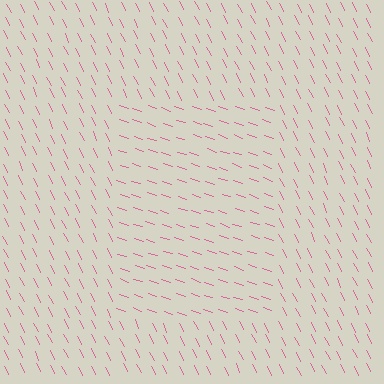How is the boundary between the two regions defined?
The boundary is defined purely by a change in line orientation (approximately 45 degrees difference). All lines are the same color and thickness.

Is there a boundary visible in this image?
Yes, there is a texture boundary formed by a change in line orientation.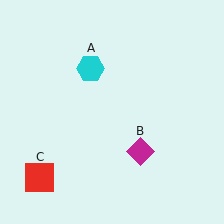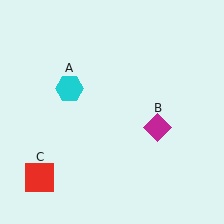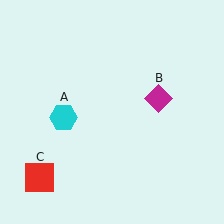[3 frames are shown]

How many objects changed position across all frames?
2 objects changed position: cyan hexagon (object A), magenta diamond (object B).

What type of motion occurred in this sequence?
The cyan hexagon (object A), magenta diamond (object B) rotated counterclockwise around the center of the scene.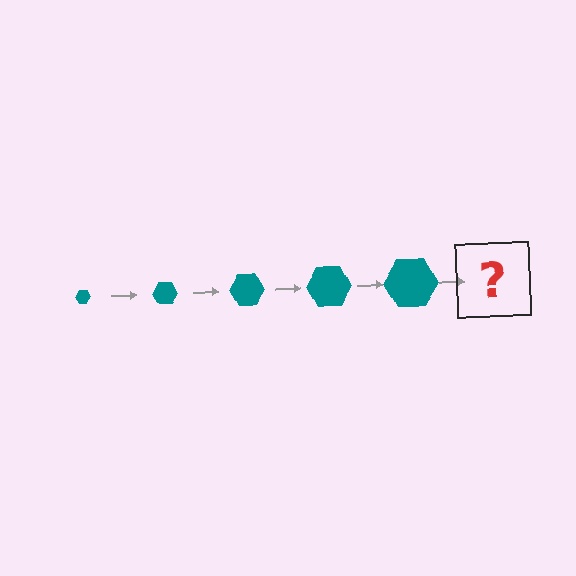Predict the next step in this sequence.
The next step is a teal hexagon, larger than the previous one.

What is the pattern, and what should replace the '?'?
The pattern is that the hexagon gets progressively larger each step. The '?' should be a teal hexagon, larger than the previous one.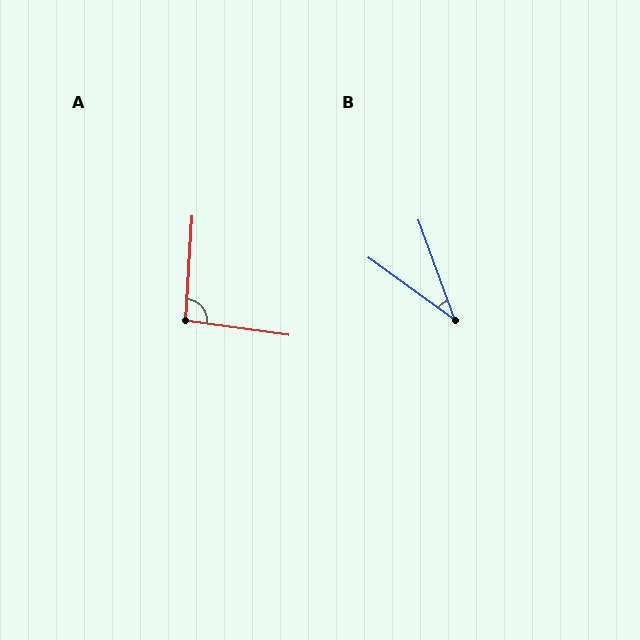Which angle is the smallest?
B, at approximately 34 degrees.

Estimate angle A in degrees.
Approximately 94 degrees.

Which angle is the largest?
A, at approximately 94 degrees.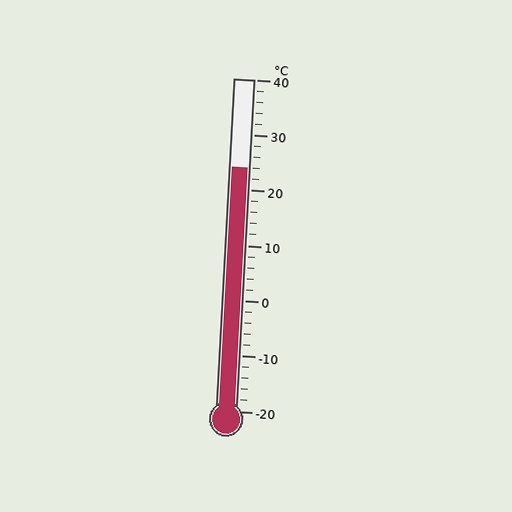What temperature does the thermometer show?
The thermometer shows approximately 24°C.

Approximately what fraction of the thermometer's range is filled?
The thermometer is filled to approximately 75% of its range.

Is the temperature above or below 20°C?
The temperature is above 20°C.